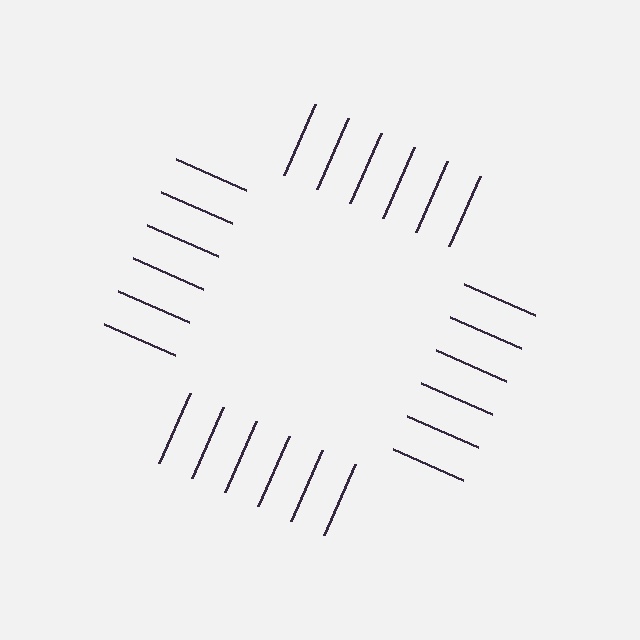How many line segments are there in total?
24 — 6 along each of the 4 edges.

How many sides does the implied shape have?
4 sides — the line-ends trace a square.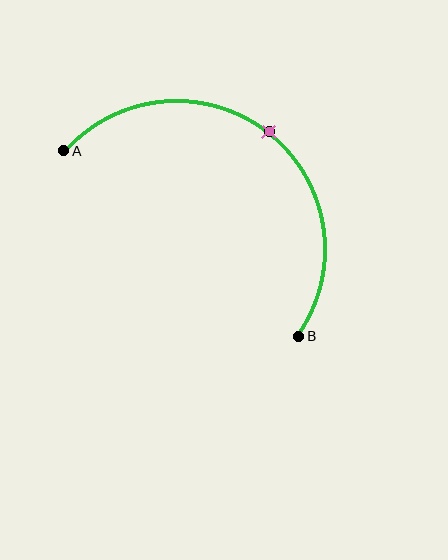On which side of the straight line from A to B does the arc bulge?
The arc bulges above and to the right of the straight line connecting A and B.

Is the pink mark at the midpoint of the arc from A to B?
Yes. The pink mark lies on the arc at equal arc-length from both A and B — it is the arc midpoint.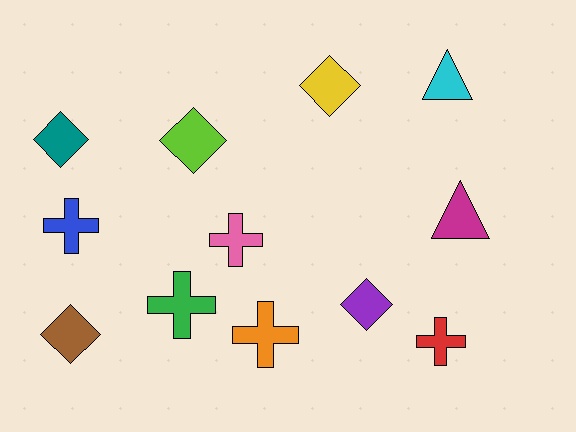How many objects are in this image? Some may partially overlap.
There are 12 objects.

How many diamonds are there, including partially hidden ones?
There are 5 diamonds.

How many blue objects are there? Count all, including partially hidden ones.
There is 1 blue object.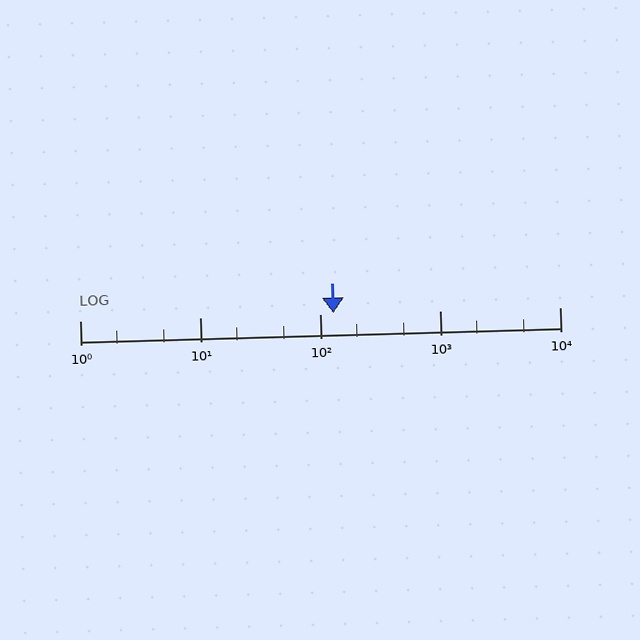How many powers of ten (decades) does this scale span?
The scale spans 4 decades, from 1 to 10000.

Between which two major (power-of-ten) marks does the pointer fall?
The pointer is between 100 and 1000.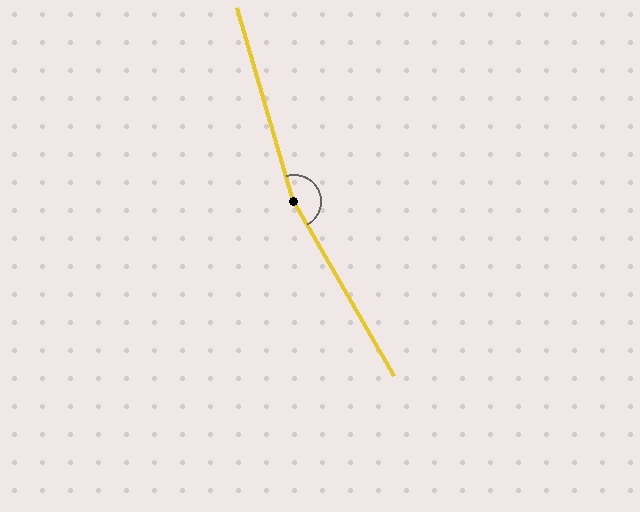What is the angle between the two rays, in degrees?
Approximately 166 degrees.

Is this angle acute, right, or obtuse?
It is obtuse.